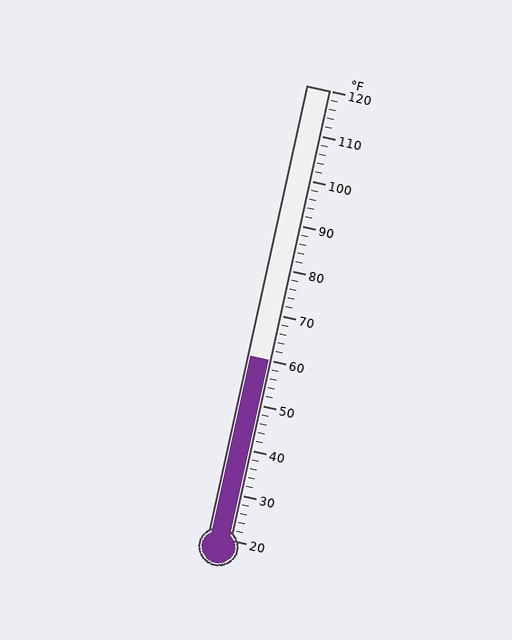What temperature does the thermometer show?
The thermometer shows approximately 60°F.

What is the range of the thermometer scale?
The thermometer scale ranges from 20°F to 120°F.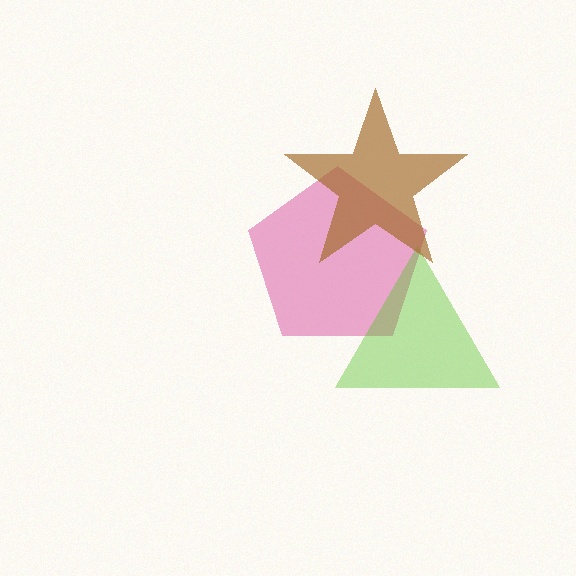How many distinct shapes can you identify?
There are 3 distinct shapes: a pink pentagon, a lime triangle, a brown star.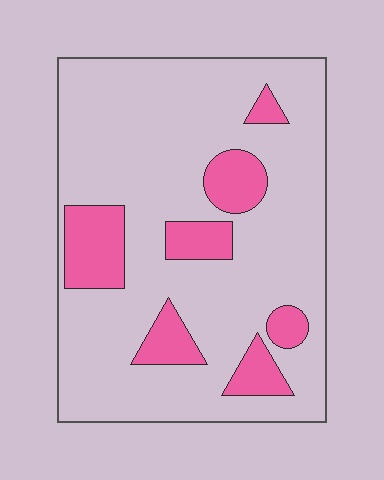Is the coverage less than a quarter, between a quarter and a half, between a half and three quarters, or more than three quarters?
Less than a quarter.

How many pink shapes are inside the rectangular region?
7.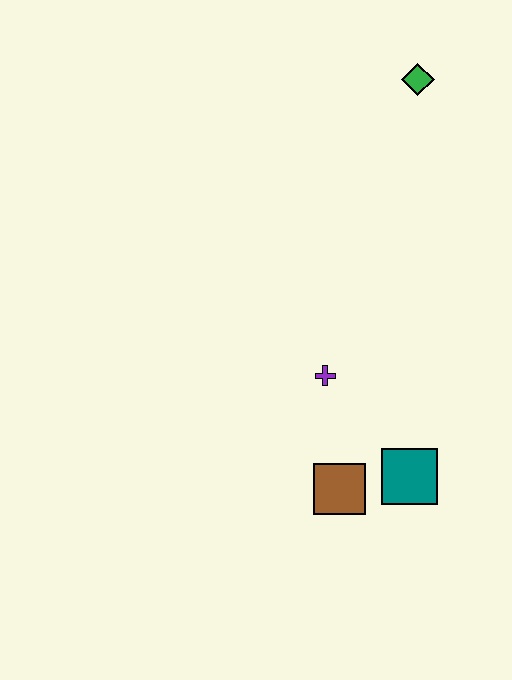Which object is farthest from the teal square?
The green diamond is farthest from the teal square.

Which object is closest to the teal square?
The brown square is closest to the teal square.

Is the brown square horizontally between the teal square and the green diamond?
No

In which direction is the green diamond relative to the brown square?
The green diamond is above the brown square.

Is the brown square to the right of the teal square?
No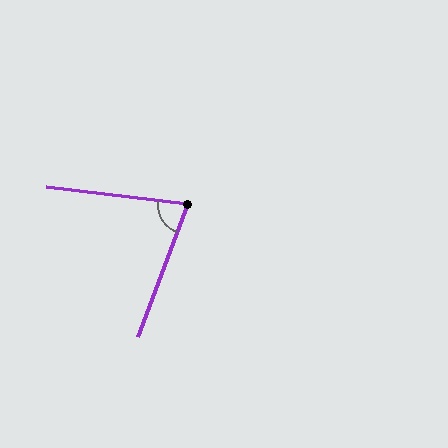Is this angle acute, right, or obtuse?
It is acute.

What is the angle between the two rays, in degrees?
Approximately 76 degrees.